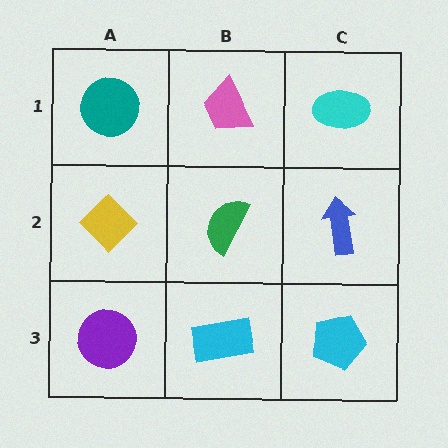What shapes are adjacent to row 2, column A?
A teal circle (row 1, column A), a purple circle (row 3, column A), a green semicircle (row 2, column B).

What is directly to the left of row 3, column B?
A purple circle.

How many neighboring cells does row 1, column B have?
3.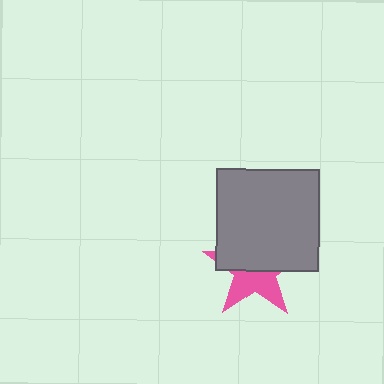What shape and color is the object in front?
The object in front is a gray rectangle.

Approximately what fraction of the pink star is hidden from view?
Roughly 57% of the pink star is hidden behind the gray rectangle.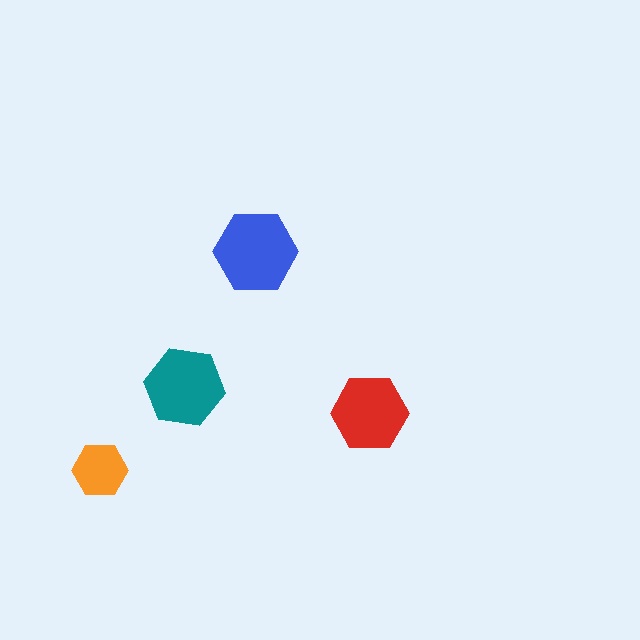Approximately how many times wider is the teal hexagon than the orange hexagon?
About 1.5 times wider.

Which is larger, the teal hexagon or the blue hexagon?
The blue one.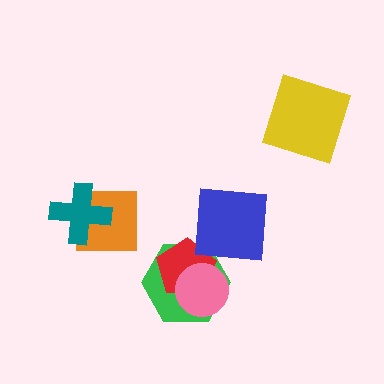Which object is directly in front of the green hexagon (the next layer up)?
The red pentagon is directly in front of the green hexagon.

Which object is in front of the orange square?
The teal cross is in front of the orange square.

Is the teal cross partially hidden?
No, no other shape covers it.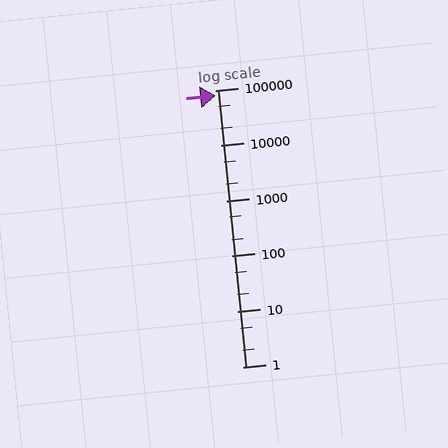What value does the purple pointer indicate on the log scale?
The pointer indicates approximately 79000.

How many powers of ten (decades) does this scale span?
The scale spans 5 decades, from 1 to 100000.